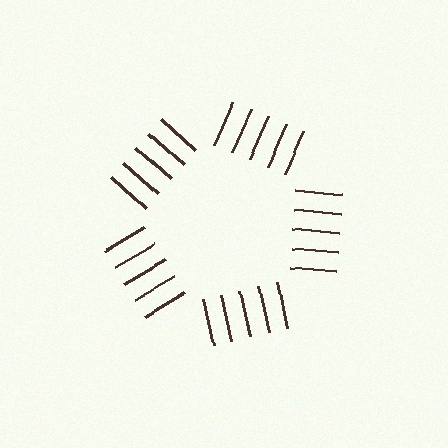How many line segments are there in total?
25 — 5 along each of the 5 edges.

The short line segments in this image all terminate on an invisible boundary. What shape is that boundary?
An illusory pentagon — the line segments terminate on its edges but no continuous stroke is drawn.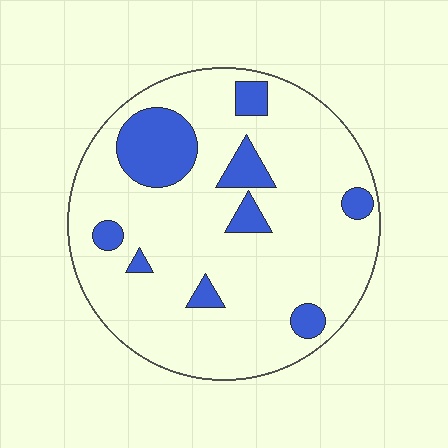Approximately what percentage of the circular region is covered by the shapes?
Approximately 15%.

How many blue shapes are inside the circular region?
9.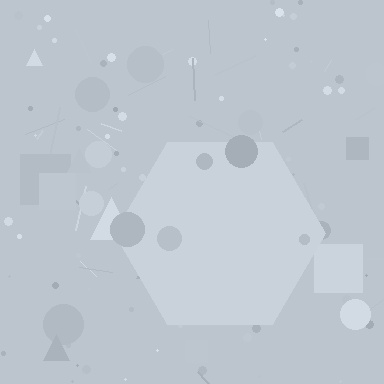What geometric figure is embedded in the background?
A hexagon is embedded in the background.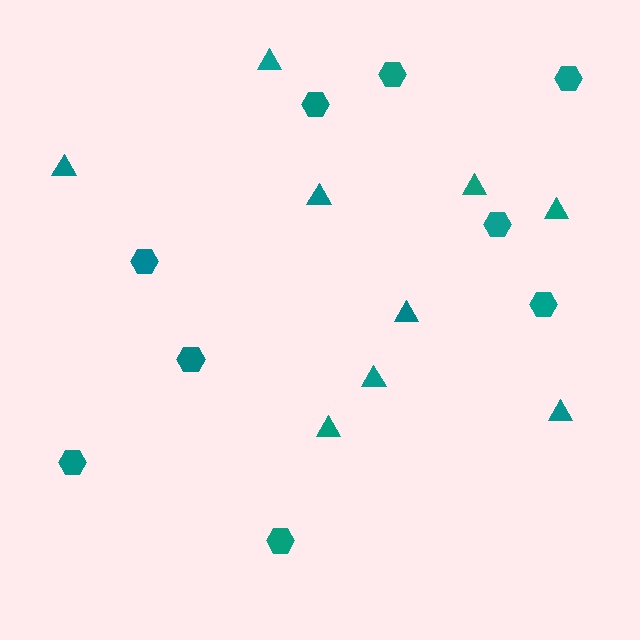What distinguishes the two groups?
There are 2 groups: one group of triangles (9) and one group of hexagons (9).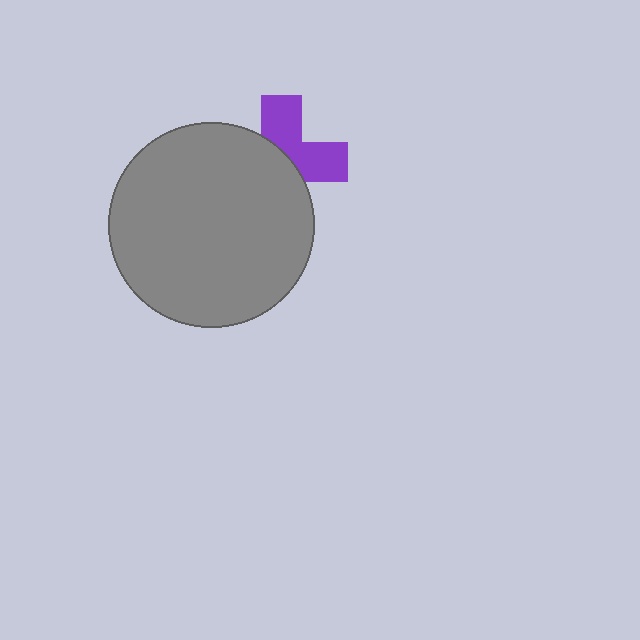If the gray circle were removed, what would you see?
You would see the complete purple cross.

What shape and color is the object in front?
The object in front is a gray circle.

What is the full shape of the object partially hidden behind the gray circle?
The partially hidden object is a purple cross.